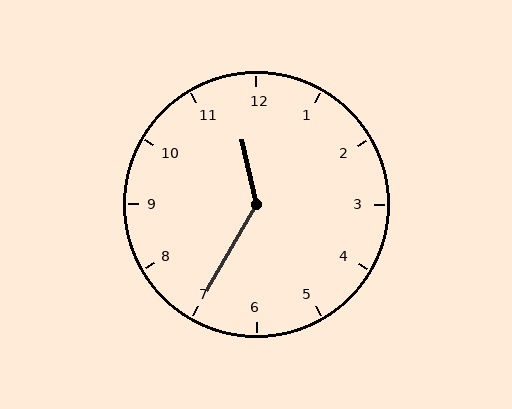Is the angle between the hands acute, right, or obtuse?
It is obtuse.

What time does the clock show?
11:35.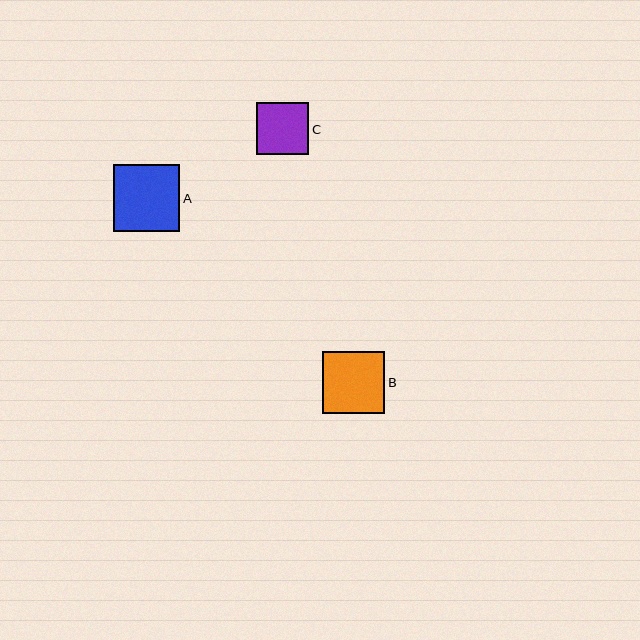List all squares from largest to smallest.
From largest to smallest: A, B, C.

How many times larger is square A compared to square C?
Square A is approximately 1.3 times the size of square C.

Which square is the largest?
Square A is the largest with a size of approximately 66 pixels.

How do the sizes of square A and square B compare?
Square A and square B are approximately the same size.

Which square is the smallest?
Square C is the smallest with a size of approximately 52 pixels.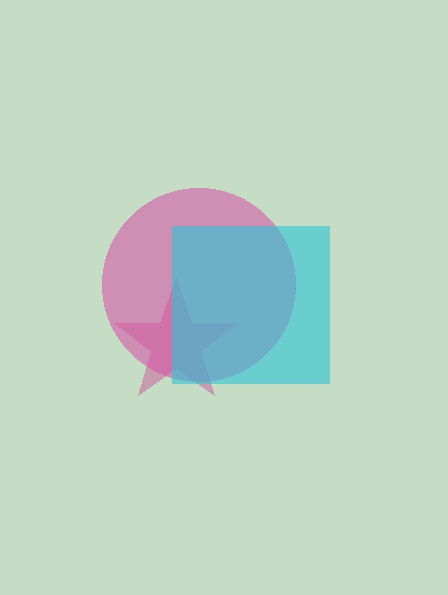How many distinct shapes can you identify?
There are 3 distinct shapes: a magenta star, a pink circle, a cyan square.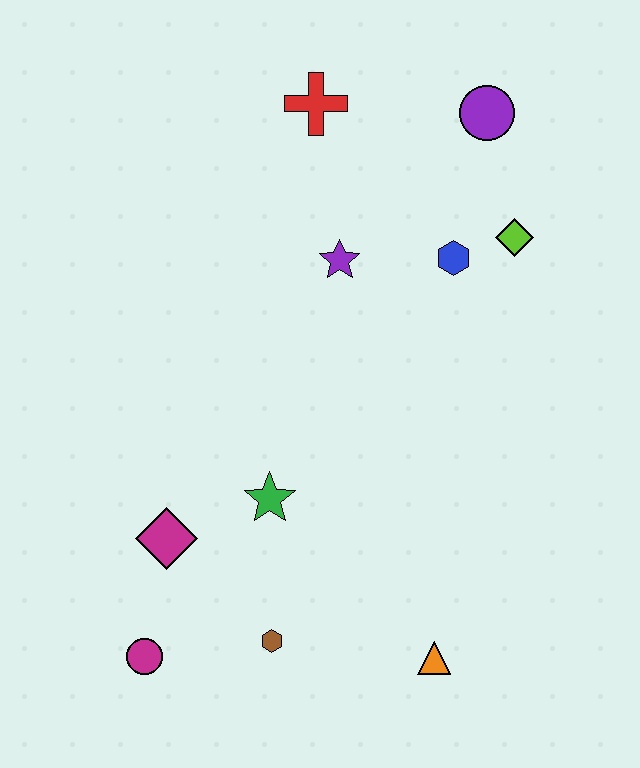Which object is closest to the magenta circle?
The magenta diamond is closest to the magenta circle.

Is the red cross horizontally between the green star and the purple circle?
Yes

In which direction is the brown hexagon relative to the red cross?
The brown hexagon is below the red cross.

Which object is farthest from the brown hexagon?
The purple circle is farthest from the brown hexagon.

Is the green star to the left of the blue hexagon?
Yes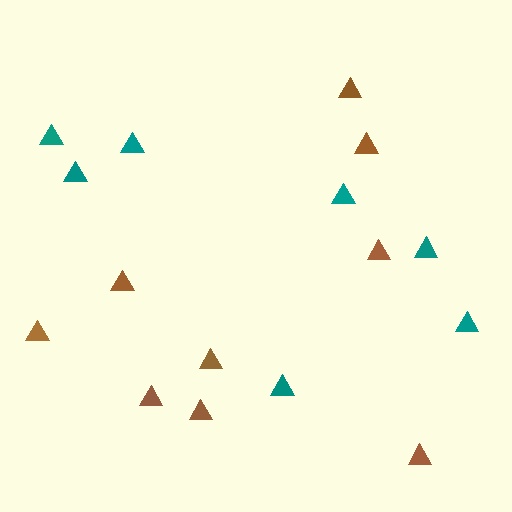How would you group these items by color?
There are 2 groups: one group of teal triangles (7) and one group of brown triangles (9).